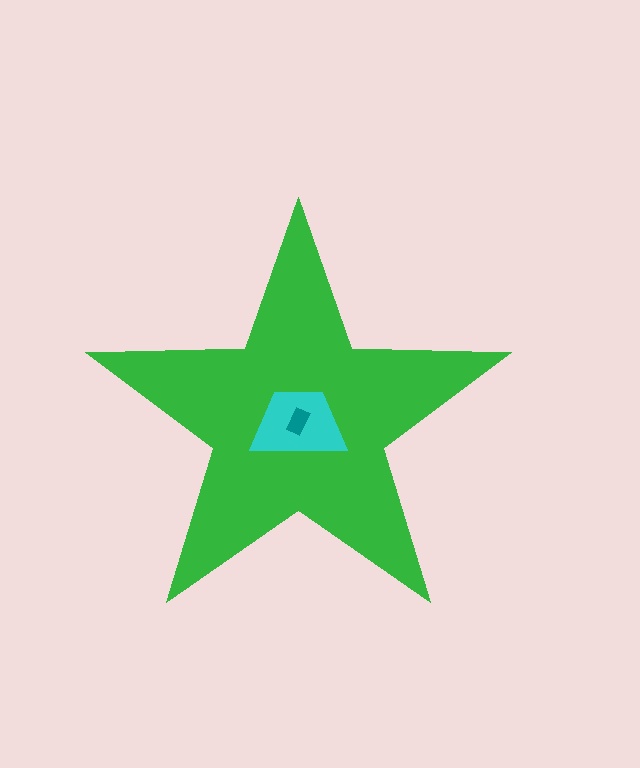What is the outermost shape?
The green star.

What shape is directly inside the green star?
The cyan trapezoid.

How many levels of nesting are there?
3.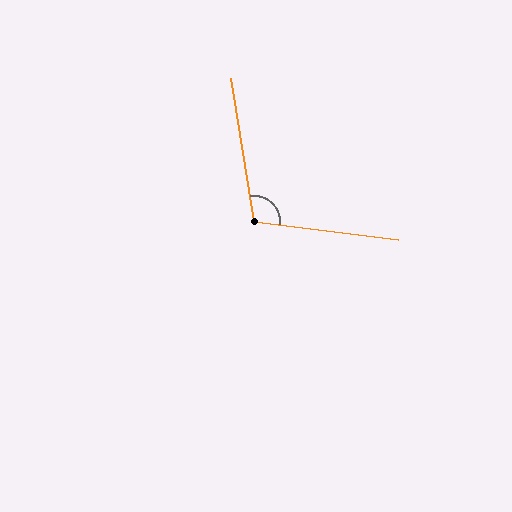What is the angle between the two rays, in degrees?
Approximately 106 degrees.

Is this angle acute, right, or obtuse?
It is obtuse.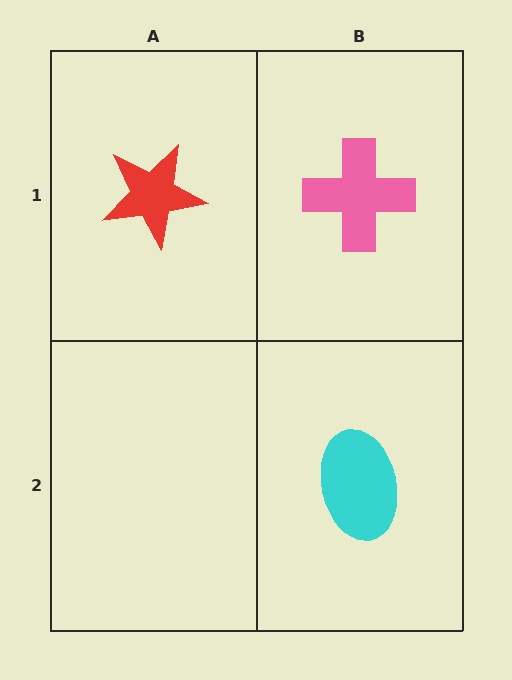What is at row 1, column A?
A red star.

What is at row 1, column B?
A pink cross.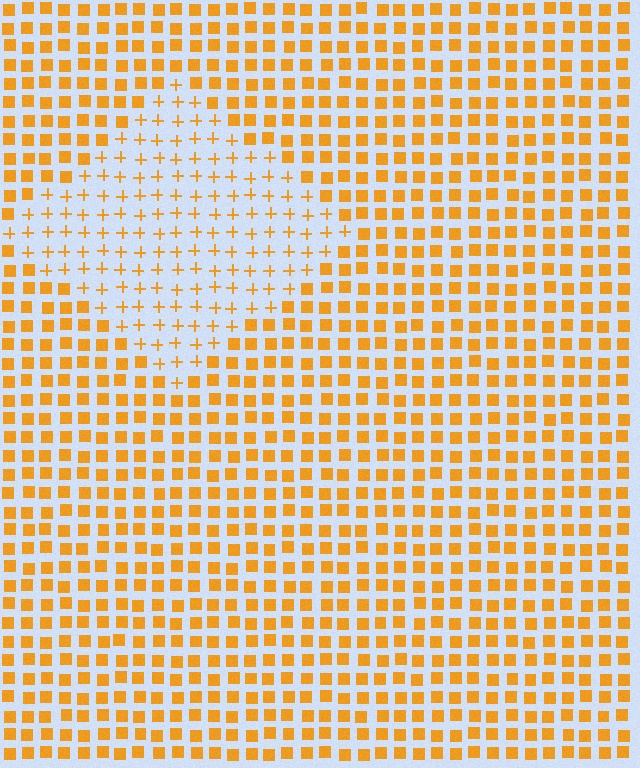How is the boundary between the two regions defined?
The boundary is defined by a change in element shape: plus signs inside vs. squares outside. All elements share the same color and spacing.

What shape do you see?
I see a diamond.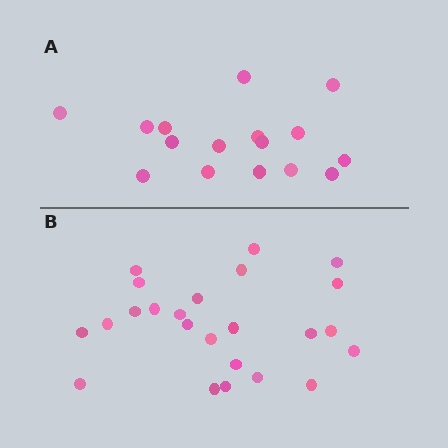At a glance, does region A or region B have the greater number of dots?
Region B (the bottom region) has more dots.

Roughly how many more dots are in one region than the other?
Region B has roughly 8 or so more dots than region A.